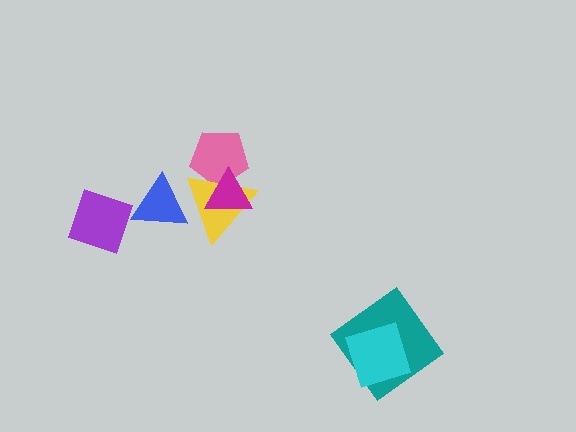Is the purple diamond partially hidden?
No, no other shape covers it.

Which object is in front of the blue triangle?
The purple diamond is in front of the blue triangle.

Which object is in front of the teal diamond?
The cyan diamond is in front of the teal diamond.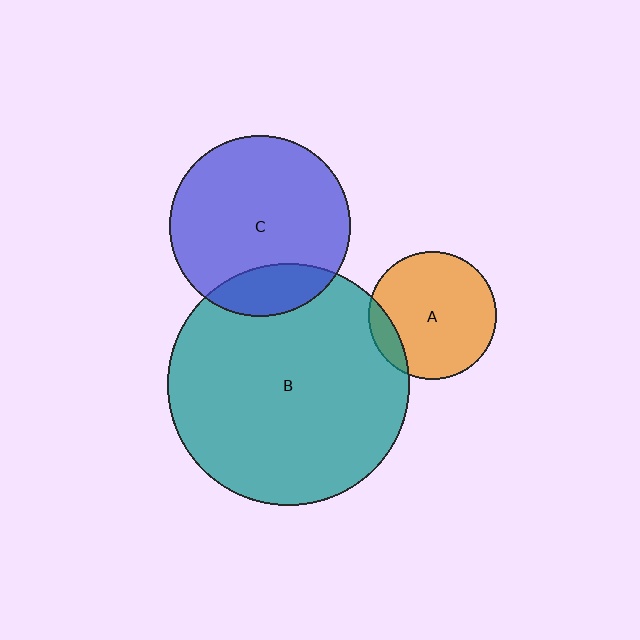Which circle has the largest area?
Circle B (teal).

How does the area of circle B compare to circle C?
Approximately 1.8 times.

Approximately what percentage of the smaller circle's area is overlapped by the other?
Approximately 10%.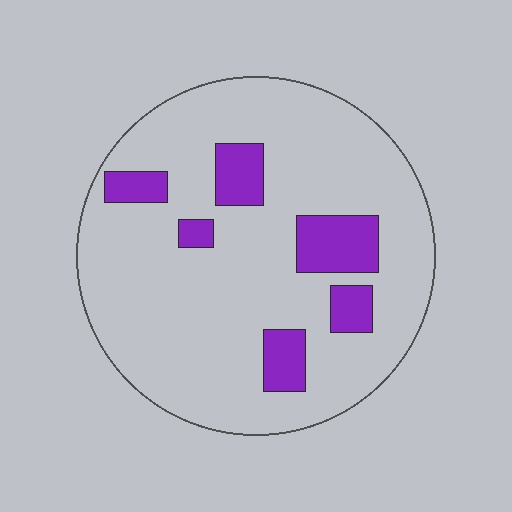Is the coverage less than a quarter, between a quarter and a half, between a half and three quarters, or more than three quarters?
Less than a quarter.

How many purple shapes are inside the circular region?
6.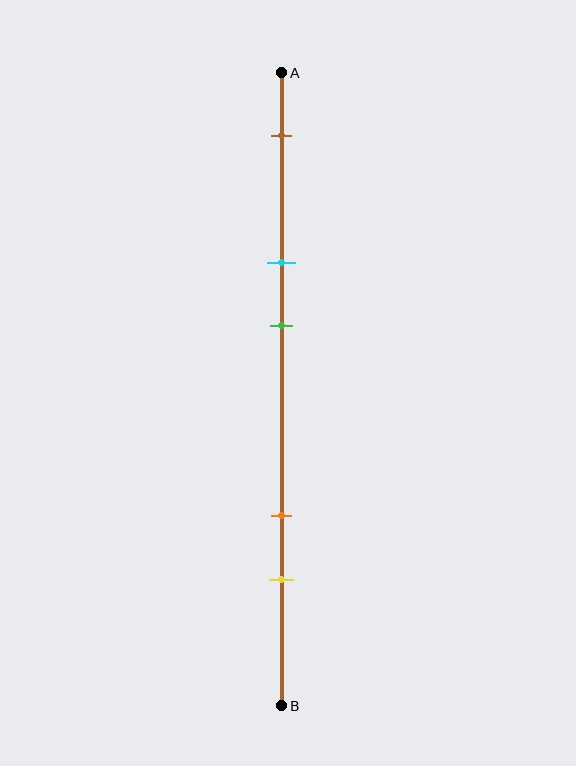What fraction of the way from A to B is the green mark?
The green mark is approximately 40% (0.4) of the way from A to B.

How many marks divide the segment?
There are 5 marks dividing the segment.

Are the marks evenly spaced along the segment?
No, the marks are not evenly spaced.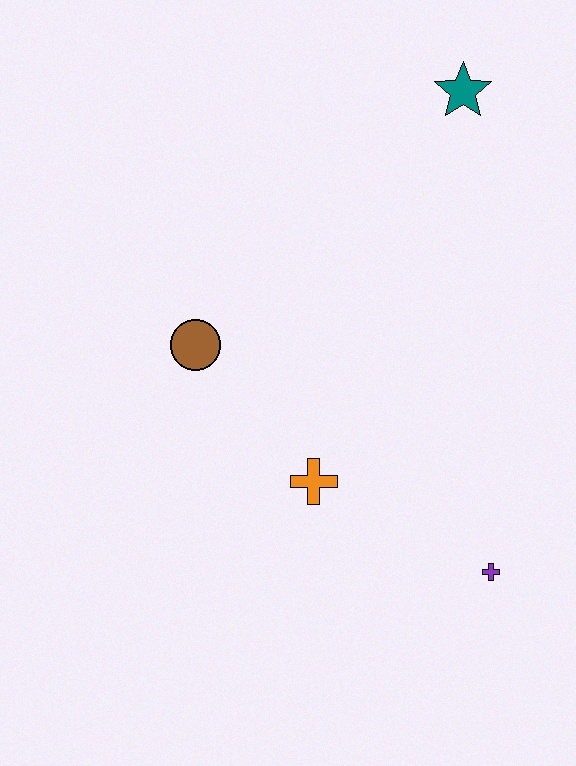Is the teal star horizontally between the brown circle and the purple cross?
Yes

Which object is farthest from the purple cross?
The teal star is farthest from the purple cross.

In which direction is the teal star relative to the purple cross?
The teal star is above the purple cross.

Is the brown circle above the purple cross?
Yes